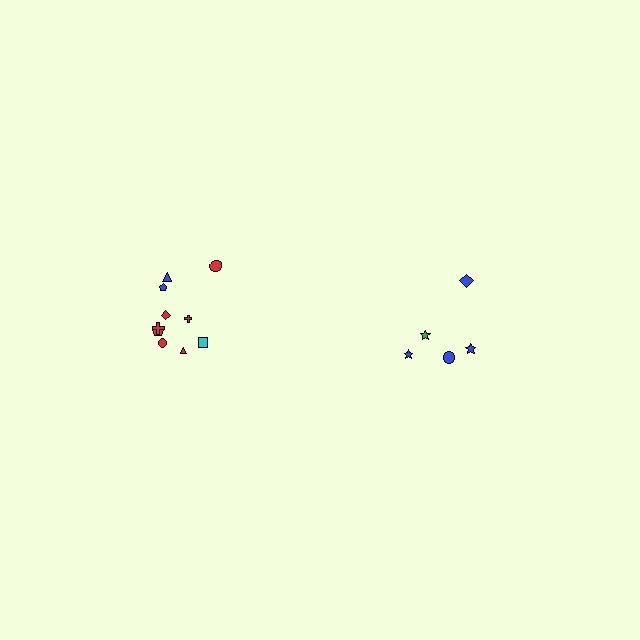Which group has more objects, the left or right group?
The left group.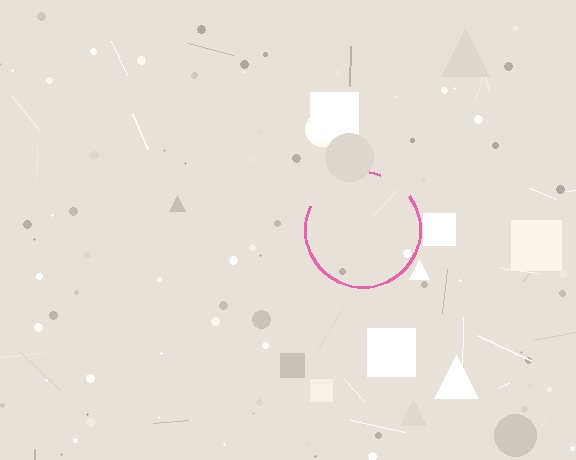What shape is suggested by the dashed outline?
The dashed outline suggests a circle.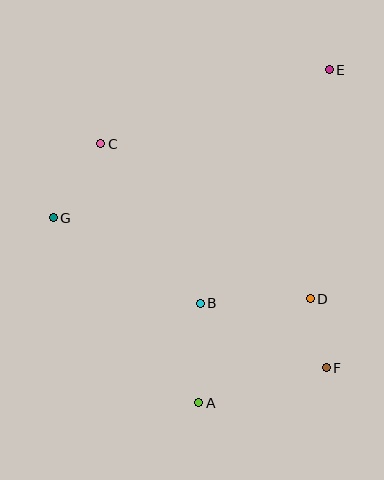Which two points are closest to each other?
Points D and F are closest to each other.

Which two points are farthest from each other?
Points A and E are farthest from each other.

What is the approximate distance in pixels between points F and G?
The distance between F and G is approximately 311 pixels.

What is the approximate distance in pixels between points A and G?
The distance between A and G is approximately 235 pixels.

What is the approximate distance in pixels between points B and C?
The distance between B and C is approximately 188 pixels.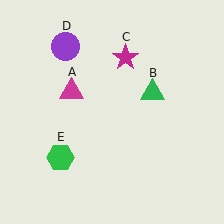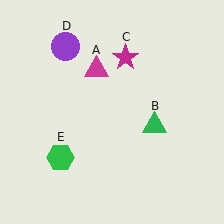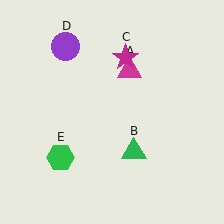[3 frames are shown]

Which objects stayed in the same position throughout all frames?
Magenta star (object C) and purple circle (object D) and green hexagon (object E) remained stationary.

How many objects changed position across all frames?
2 objects changed position: magenta triangle (object A), green triangle (object B).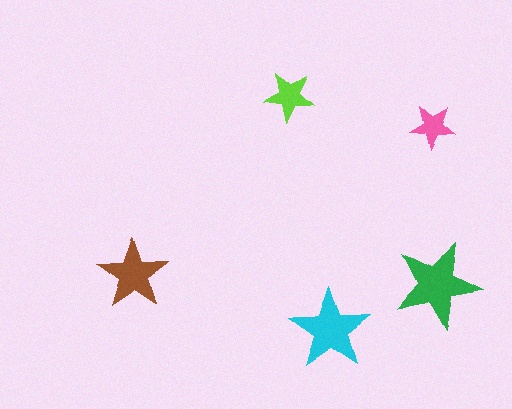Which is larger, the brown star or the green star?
The green one.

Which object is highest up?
The lime star is topmost.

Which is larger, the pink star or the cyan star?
The cyan one.